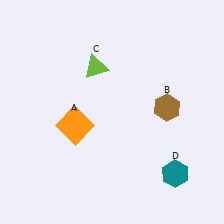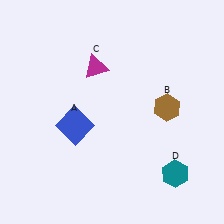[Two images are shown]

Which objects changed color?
A changed from orange to blue. C changed from lime to magenta.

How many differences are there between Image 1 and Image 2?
There are 2 differences between the two images.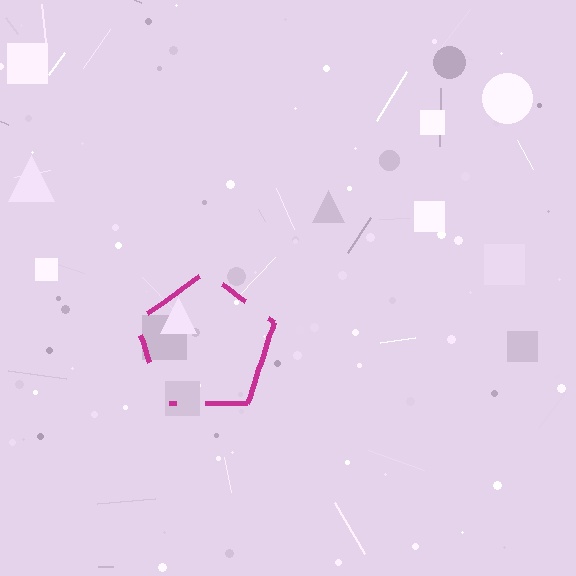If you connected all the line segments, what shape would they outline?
They would outline a pentagon.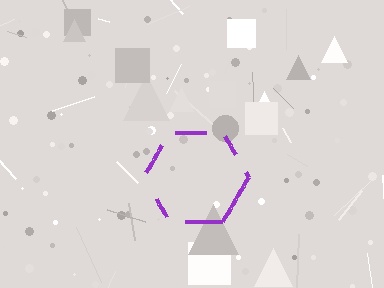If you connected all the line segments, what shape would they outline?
They would outline a hexagon.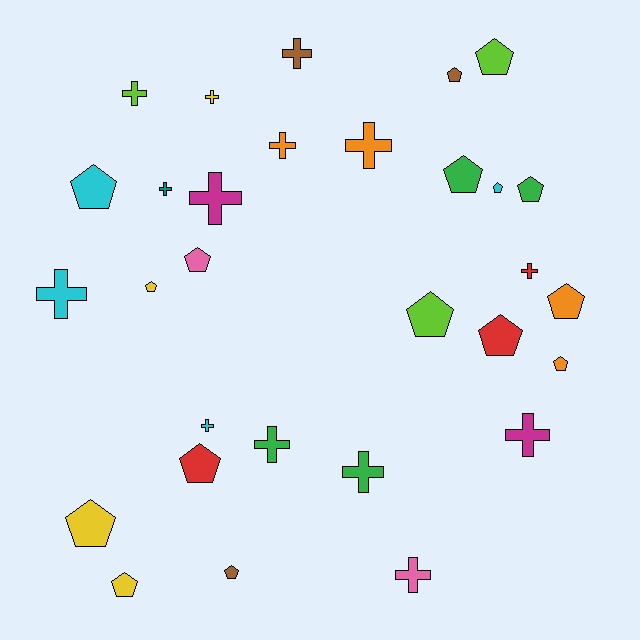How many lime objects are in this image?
There are 3 lime objects.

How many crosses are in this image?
There are 14 crosses.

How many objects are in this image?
There are 30 objects.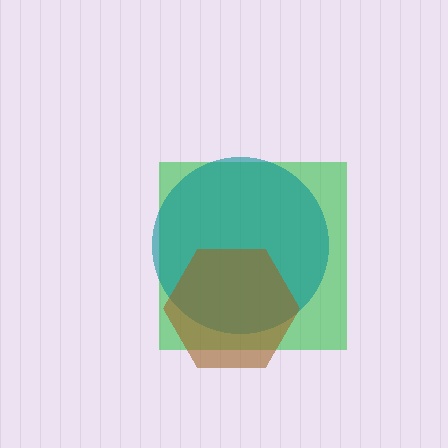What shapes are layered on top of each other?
The layered shapes are: a green square, a teal circle, a brown hexagon.